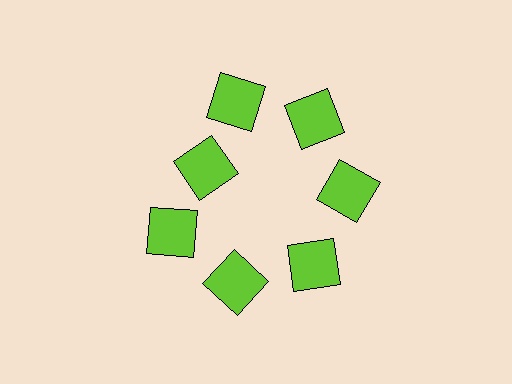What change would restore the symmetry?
The symmetry would be restored by moving it outward, back onto the ring so that all 7 squares sit at equal angles and equal distance from the center.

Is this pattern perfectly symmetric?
No. The 7 lime squares are arranged in a ring, but one element near the 10 o'clock position is pulled inward toward the center, breaking the 7-fold rotational symmetry.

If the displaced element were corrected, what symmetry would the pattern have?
It would have 7-fold rotational symmetry — the pattern would map onto itself every 51 degrees.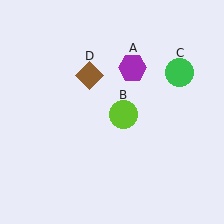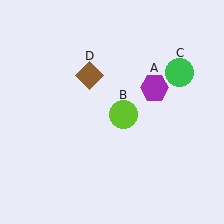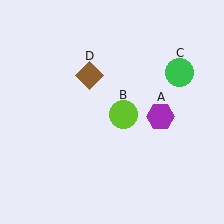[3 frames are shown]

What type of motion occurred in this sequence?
The purple hexagon (object A) rotated clockwise around the center of the scene.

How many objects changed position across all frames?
1 object changed position: purple hexagon (object A).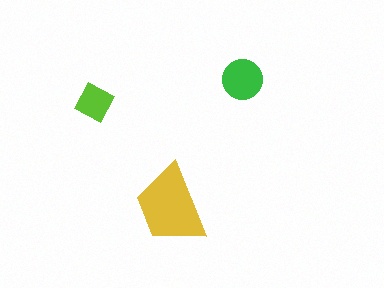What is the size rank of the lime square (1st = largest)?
3rd.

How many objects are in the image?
There are 3 objects in the image.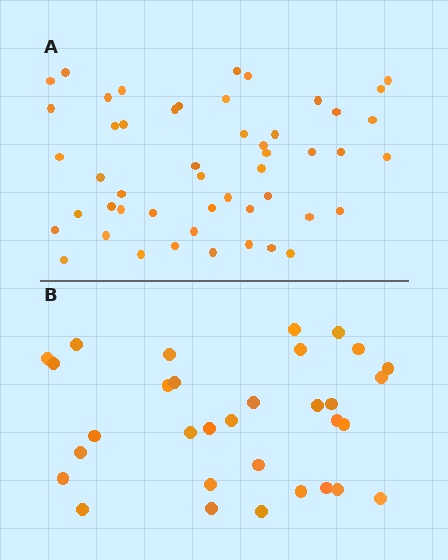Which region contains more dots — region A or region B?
Region A (the top region) has more dots.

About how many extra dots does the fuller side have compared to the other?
Region A has approximately 20 more dots than region B.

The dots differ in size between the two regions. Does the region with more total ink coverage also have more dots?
No. Region B has more total ink coverage because its dots are larger, but region A actually contains more individual dots. Total area can be misleading — the number of items is what matters here.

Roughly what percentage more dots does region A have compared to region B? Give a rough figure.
About 55% more.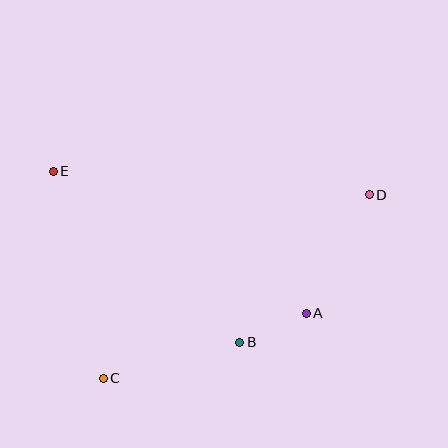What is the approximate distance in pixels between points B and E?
The distance between B and E is approximately 253 pixels.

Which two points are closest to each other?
Points A and B are closest to each other.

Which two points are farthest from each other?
Points C and D are farthest from each other.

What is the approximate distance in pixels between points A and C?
The distance between A and C is approximately 213 pixels.